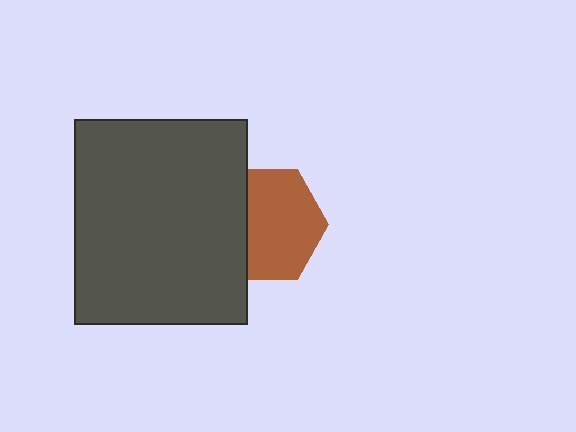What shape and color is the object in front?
The object in front is a dark gray rectangle.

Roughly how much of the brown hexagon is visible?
Most of it is visible (roughly 68%).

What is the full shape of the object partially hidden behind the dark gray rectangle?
The partially hidden object is a brown hexagon.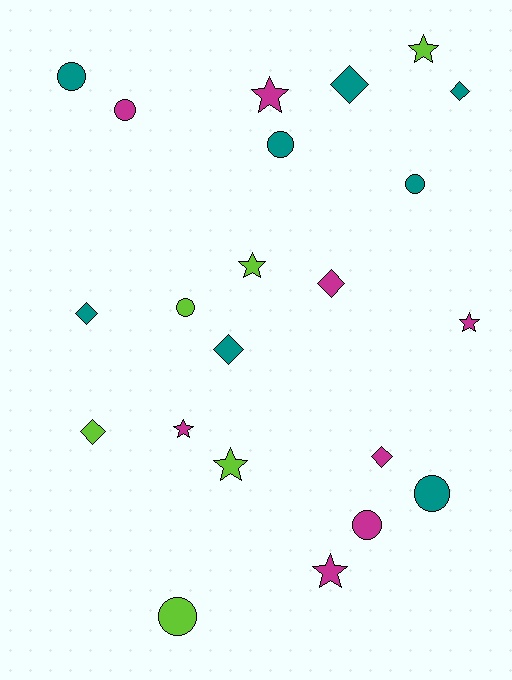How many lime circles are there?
There are 2 lime circles.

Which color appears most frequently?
Magenta, with 8 objects.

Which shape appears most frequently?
Circle, with 8 objects.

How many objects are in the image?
There are 22 objects.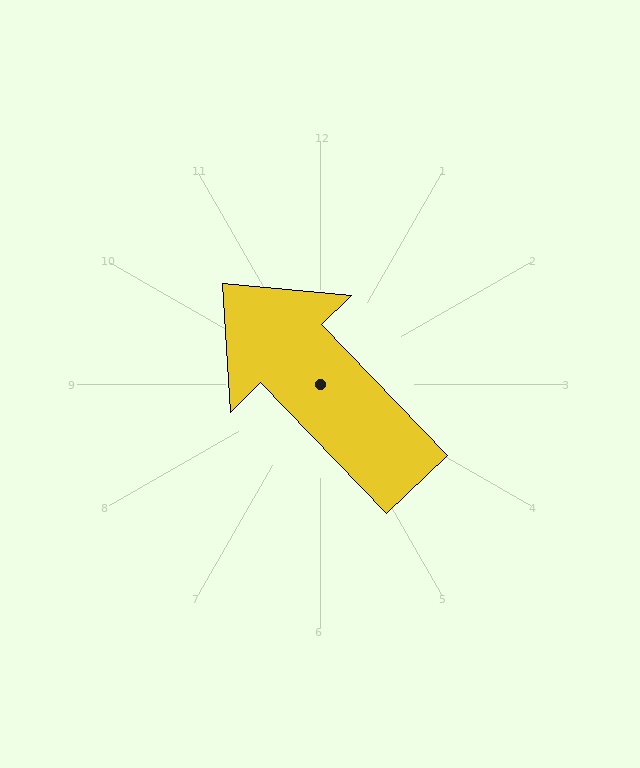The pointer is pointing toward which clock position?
Roughly 11 o'clock.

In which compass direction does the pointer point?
Northwest.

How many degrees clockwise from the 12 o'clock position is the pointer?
Approximately 316 degrees.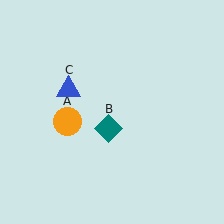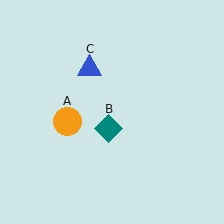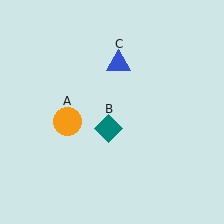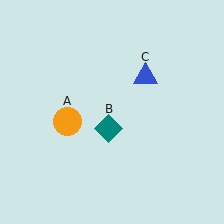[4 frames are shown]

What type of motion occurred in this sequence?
The blue triangle (object C) rotated clockwise around the center of the scene.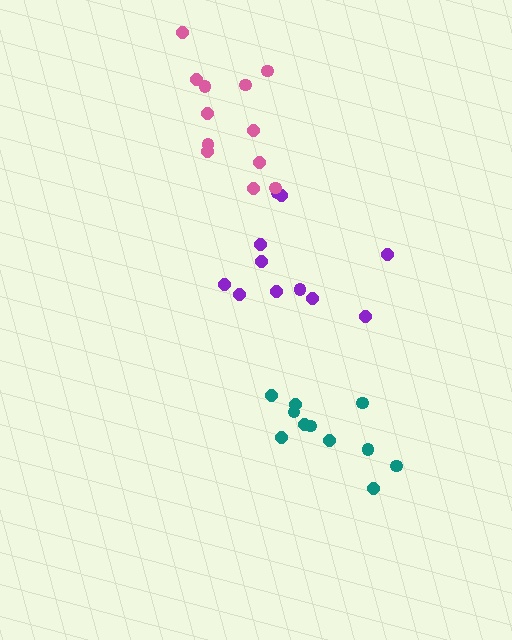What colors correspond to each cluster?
The clusters are colored: purple, teal, pink.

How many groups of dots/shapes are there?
There are 3 groups.